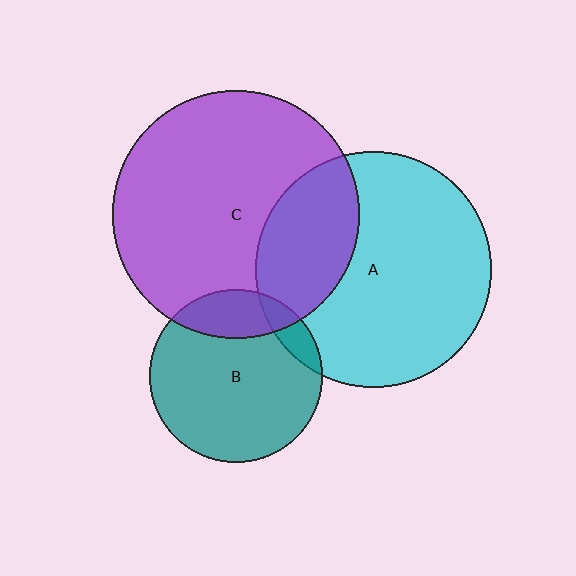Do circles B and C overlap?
Yes.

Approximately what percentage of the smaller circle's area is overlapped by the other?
Approximately 20%.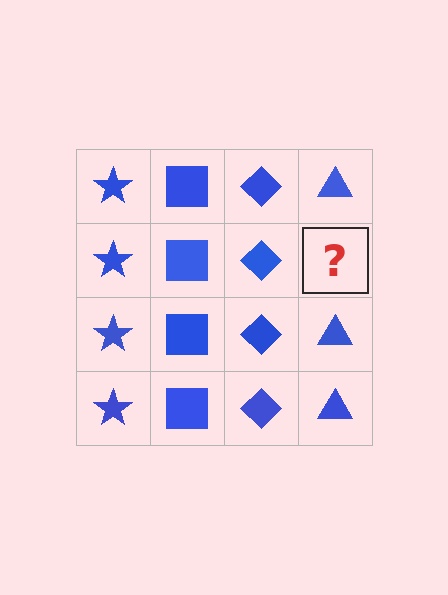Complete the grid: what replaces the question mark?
The question mark should be replaced with a blue triangle.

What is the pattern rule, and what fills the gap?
The rule is that each column has a consistent shape. The gap should be filled with a blue triangle.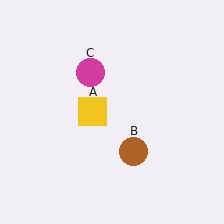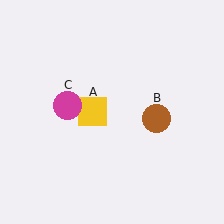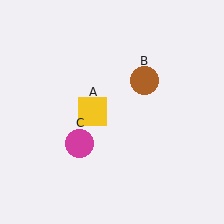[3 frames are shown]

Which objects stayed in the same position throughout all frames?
Yellow square (object A) remained stationary.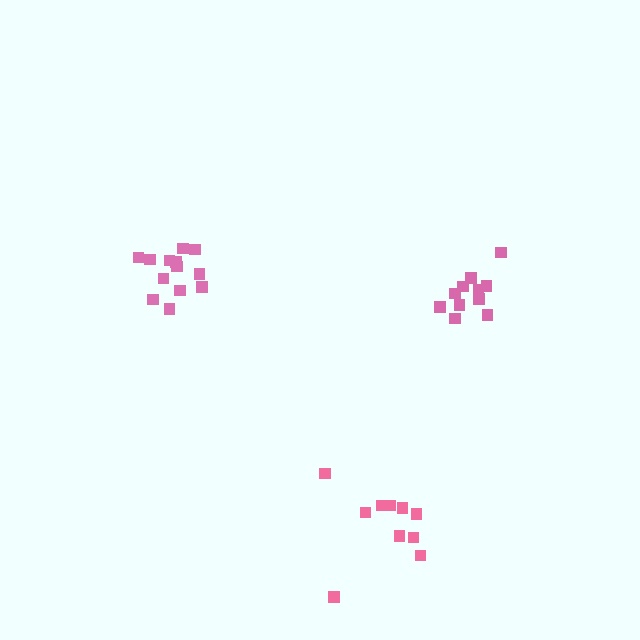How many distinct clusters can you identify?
There are 3 distinct clusters.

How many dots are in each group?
Group 1: 11 dots, Group 2: 10 dots, Group 3: 13 dots (34 total).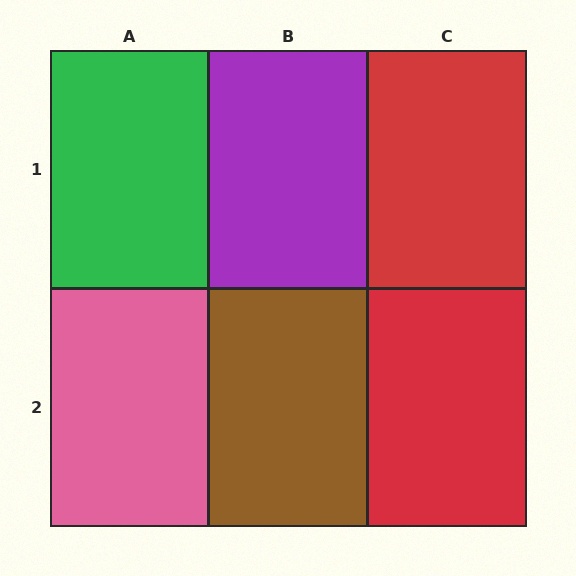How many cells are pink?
1 cell is pink.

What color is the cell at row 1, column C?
Red.